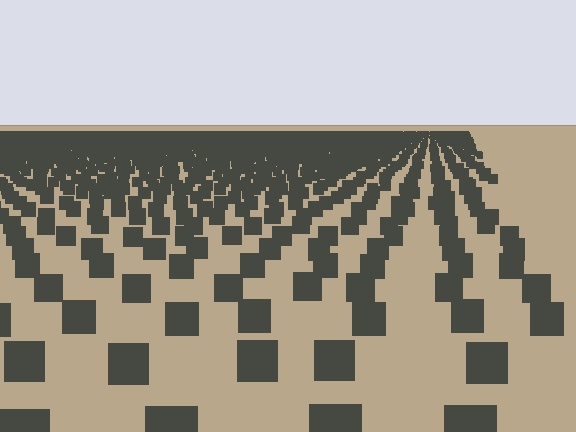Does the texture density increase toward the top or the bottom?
Density increases toward the top.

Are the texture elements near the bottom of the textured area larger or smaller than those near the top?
Larger. Near the bottom, elements are closer to the viewer and appear at a bigger on-screen size.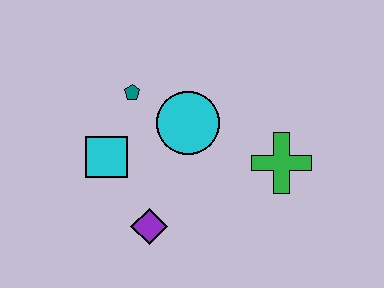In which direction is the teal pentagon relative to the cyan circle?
The teal pentagon is to the left of the cyan circle.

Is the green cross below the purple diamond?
No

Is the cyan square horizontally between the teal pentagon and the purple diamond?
No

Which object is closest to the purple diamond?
The cyan square is closest to the purple diamond.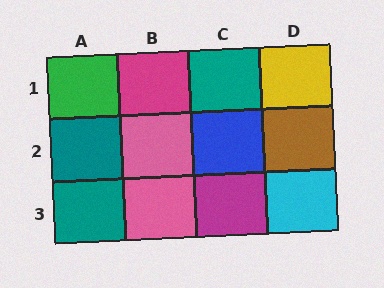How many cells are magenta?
2 cells are magenta.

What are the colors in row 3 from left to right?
Teal, pink, magenta, cyan.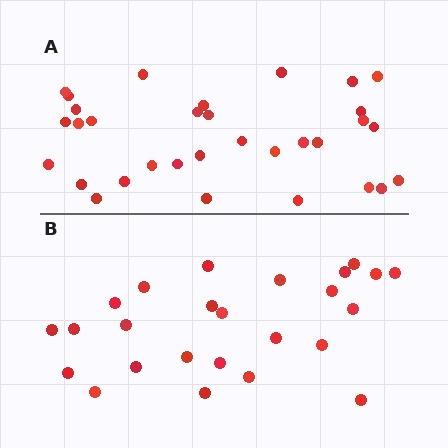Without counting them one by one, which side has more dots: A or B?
Region A (the top region) has more dots.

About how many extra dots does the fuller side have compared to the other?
Region A has roughly 8 or so more dots than region B.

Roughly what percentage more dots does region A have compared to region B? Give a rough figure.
About 30% more.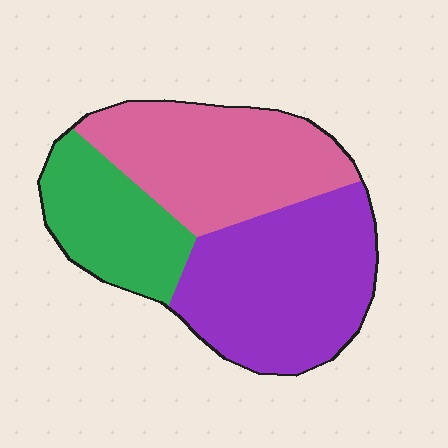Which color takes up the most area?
Purple, at roughly 40%.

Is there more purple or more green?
Purple.